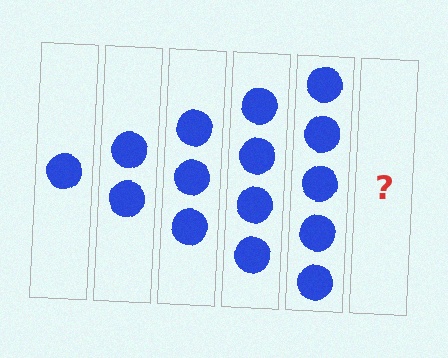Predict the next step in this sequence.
The next step is 6 circles.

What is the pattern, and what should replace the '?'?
The pattern is that each step adds one more circle. The '?' should be 6 circles.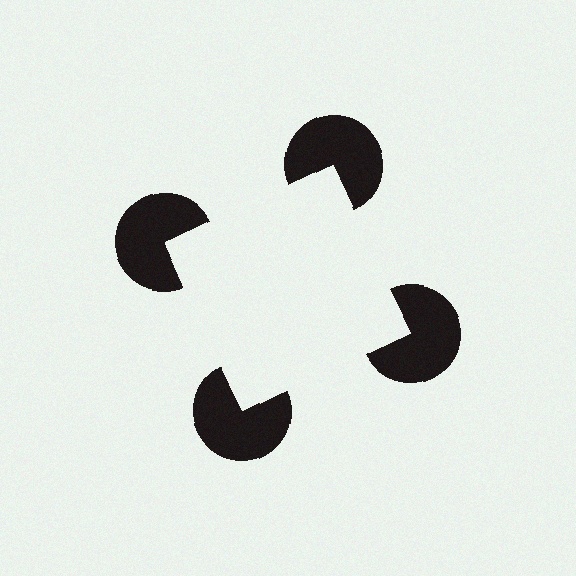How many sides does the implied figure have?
4 sides.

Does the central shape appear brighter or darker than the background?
It typically appears slightly brighter than the background, even though no actual brightness change is drawn.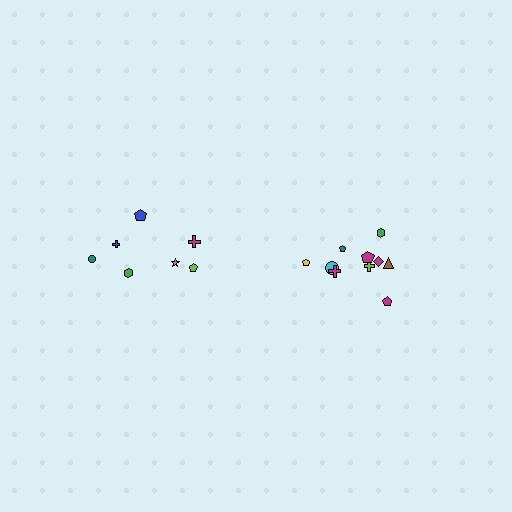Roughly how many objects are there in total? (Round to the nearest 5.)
Roughly 15 objects in total.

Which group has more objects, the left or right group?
The right group.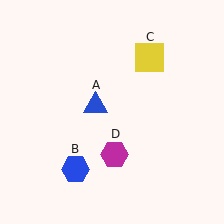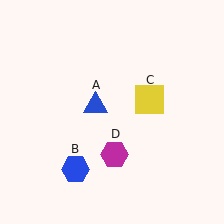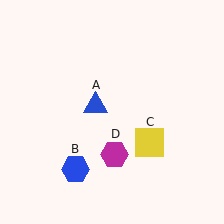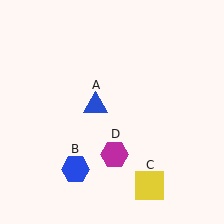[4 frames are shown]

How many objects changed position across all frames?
1 object changed position: yellow square (object C).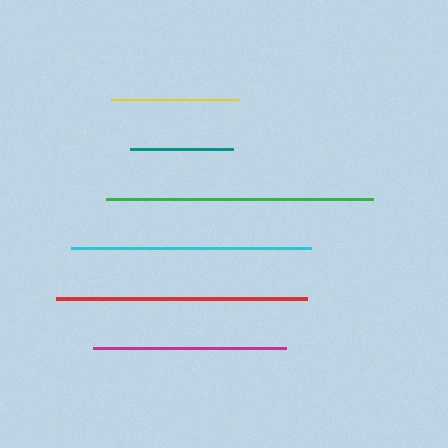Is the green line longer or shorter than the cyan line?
The green line is longer than the cyan line.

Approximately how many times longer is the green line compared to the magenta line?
The green line is approximately 1.4 times the length of the magenta line.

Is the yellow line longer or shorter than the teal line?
The yellow line is longer than the teal line.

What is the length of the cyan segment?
The cyan segment is approximately 240 pixels long.